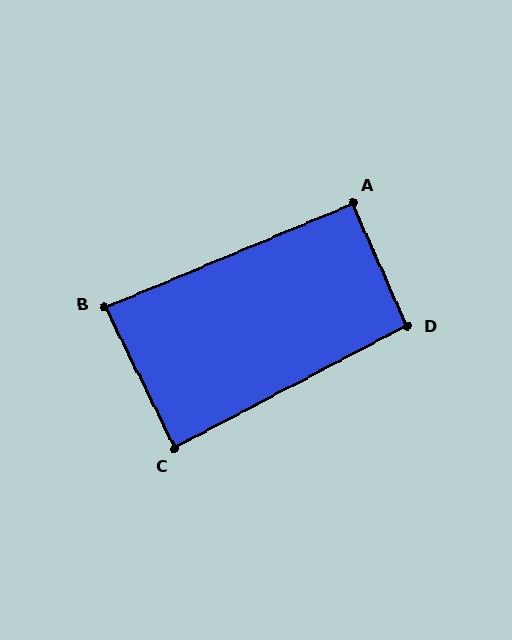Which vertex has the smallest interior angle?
B, at approximately 86 degrees.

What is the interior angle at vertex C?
Approximately 89 degrees (approximately right).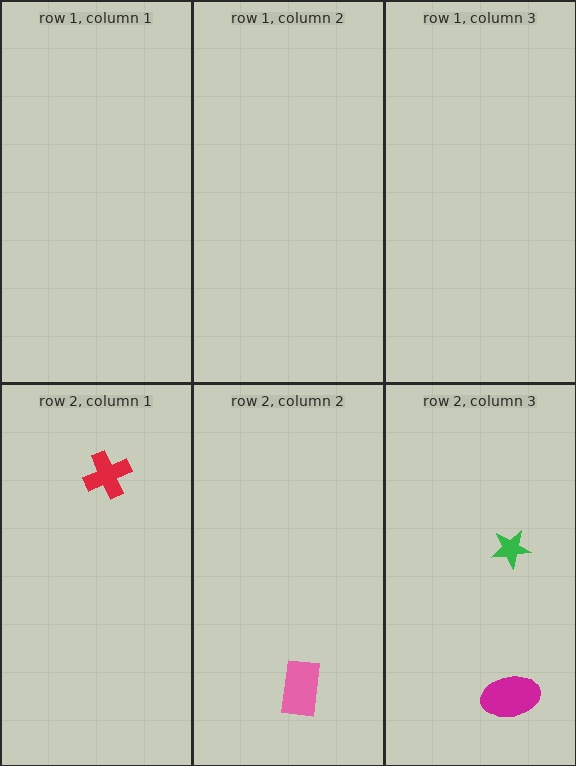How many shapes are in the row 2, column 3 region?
2.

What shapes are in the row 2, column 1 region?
The red cross.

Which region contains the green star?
The row 2, column 3 region.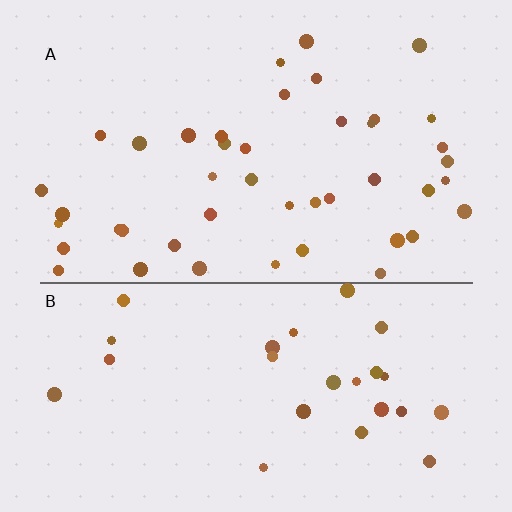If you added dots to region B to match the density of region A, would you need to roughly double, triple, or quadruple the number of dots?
Approximately double.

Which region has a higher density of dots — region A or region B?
A (the top).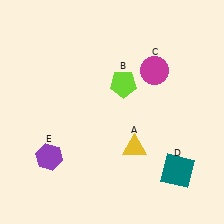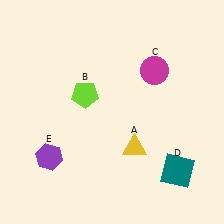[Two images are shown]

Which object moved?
The lime pentagon (B) moved left.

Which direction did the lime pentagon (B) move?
The lime pentagon (B) moved left.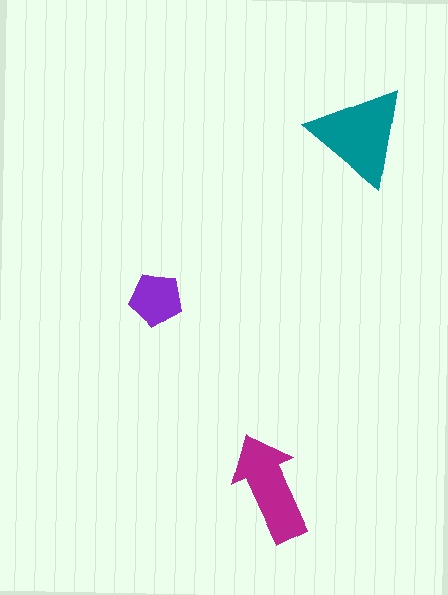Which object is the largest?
The teal triangle.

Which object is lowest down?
The magenta arrow is bottommost.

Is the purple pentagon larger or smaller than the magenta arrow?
Smaller.